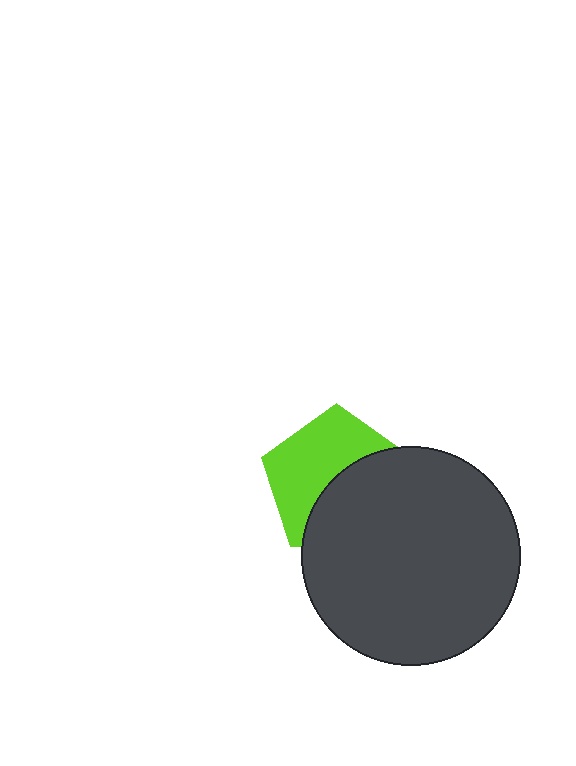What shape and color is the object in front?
The object in front is a dark gray circle.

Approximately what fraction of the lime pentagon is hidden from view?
Roughly 48% of the lime pentagon is hidden behind the dark gray circle.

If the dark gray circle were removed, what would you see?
You would see the complete lime pentagon.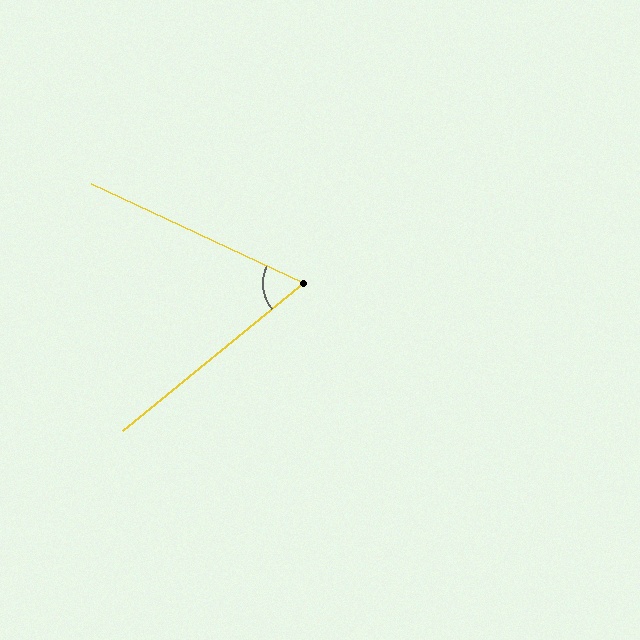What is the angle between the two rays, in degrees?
Approximately 64 degrees.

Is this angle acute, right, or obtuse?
It is acute.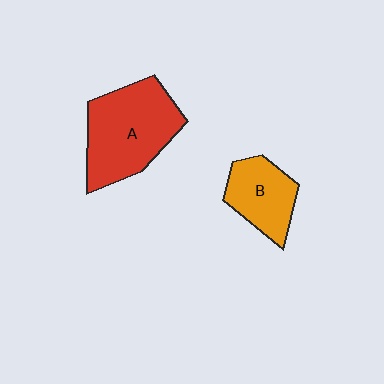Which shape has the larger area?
Shape A (red).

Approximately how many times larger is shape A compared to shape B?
Approximately 1.7 times.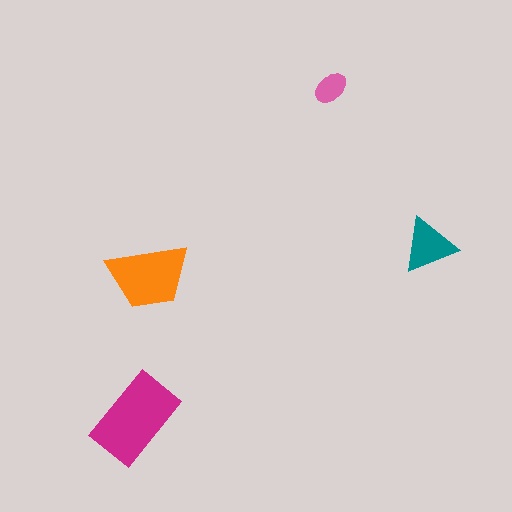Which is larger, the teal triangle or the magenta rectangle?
The magenta rectangle.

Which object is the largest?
The magenta rectangle.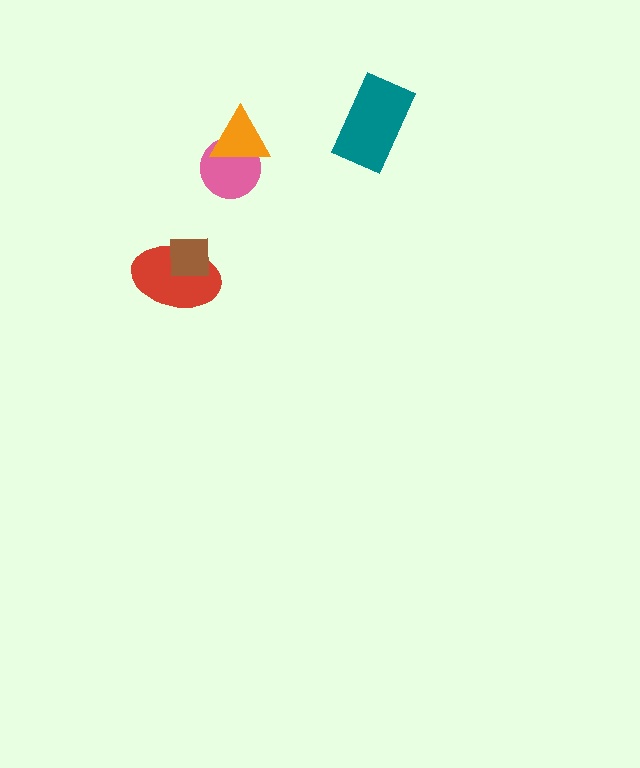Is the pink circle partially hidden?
Yes, it is partially covered by another shape.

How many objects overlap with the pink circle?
1 object overlaps with the pink circle.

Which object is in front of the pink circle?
The orange triangle is in front of the pink circle.